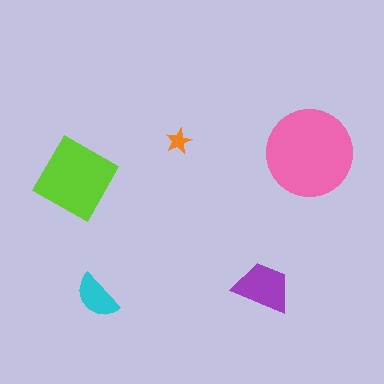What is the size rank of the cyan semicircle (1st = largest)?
4th.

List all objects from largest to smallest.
The pink circle, the lime diamond, the purple trapezoid, the cyan semicircle, the orange star.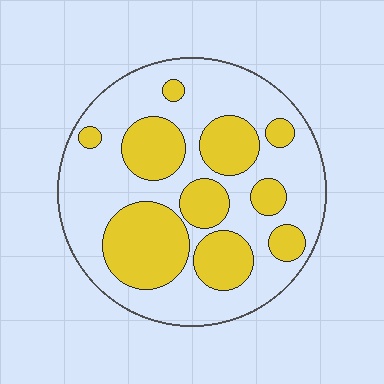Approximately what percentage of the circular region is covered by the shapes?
Approximately 35%.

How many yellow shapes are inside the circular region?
10.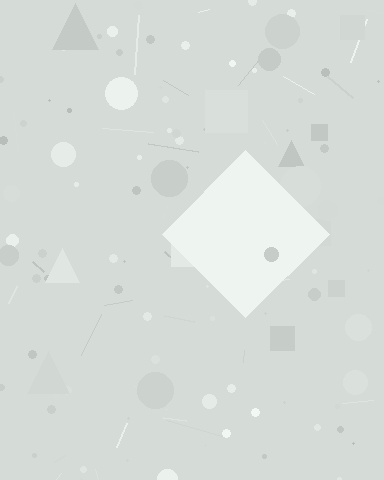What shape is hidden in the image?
A diamond is hidden in the image.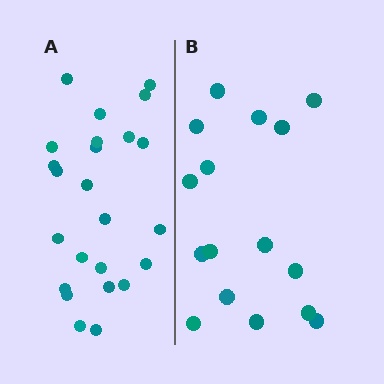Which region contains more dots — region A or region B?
Region A (the left region) has more dots.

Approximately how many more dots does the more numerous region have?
Region A has roughly 8 or so more dots than region B.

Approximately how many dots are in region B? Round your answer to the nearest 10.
About 20 dots. (The exact count is 16, which rounds to 20.)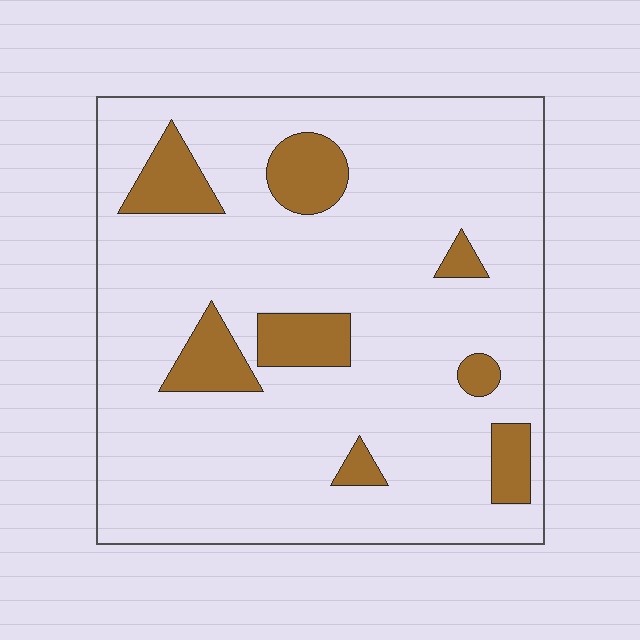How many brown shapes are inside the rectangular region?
8.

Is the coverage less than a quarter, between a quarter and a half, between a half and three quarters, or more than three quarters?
Less than a quarter.